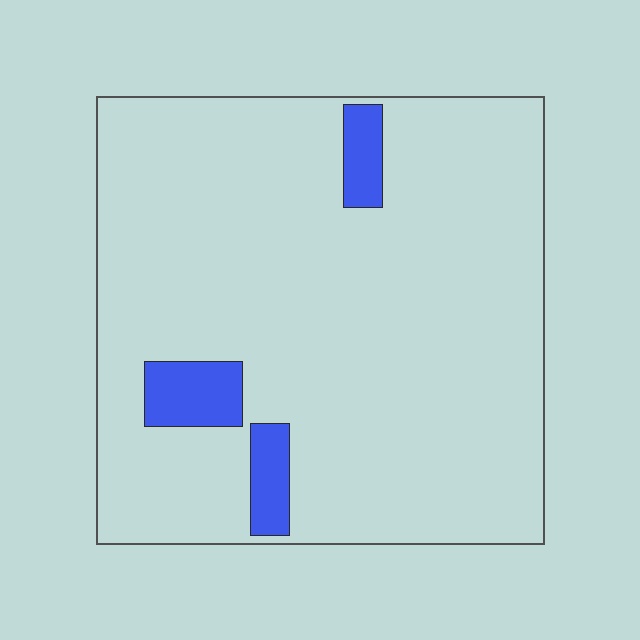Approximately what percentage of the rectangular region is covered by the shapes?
Approximately 10%.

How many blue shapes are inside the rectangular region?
3.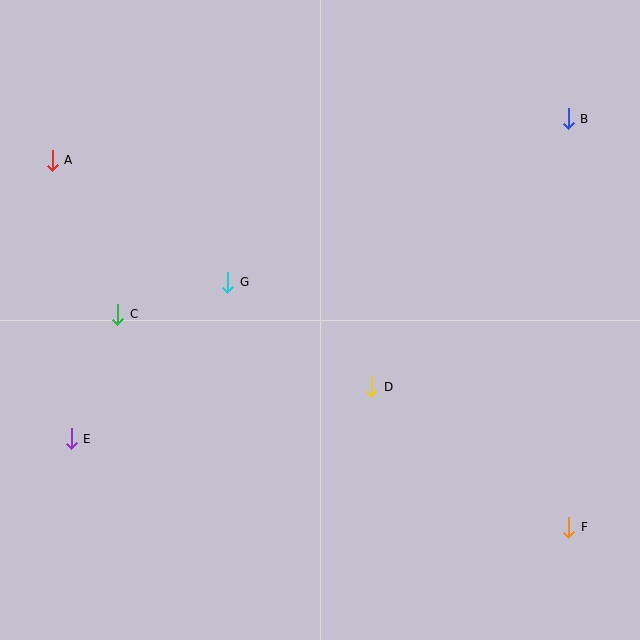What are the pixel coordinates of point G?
Point G is at (228, 282).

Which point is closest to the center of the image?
Point D at (372, 387) is closest to the center.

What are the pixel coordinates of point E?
Point E is at (71, 439).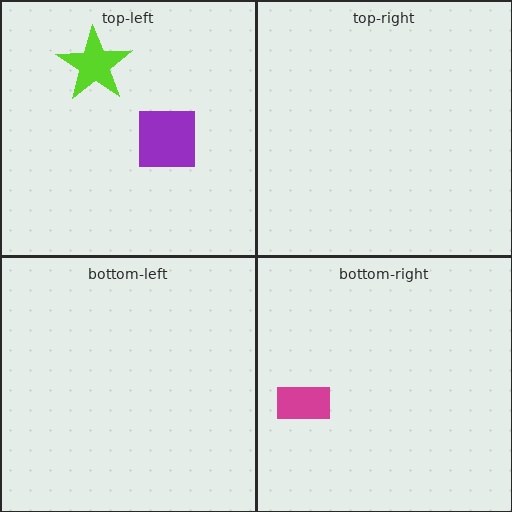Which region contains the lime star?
The top-left region.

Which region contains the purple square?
The top-left region.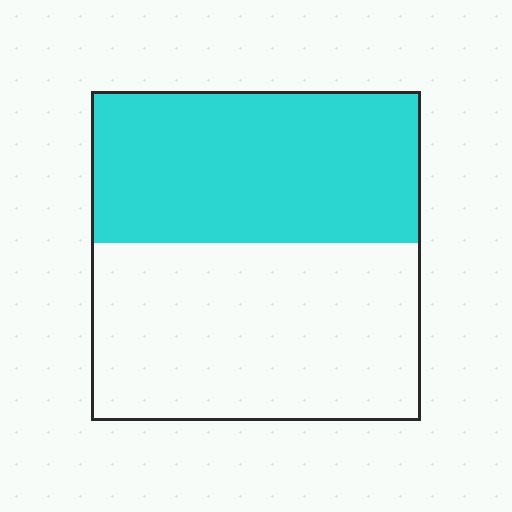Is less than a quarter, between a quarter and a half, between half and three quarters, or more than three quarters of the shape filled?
Between a quarter and a half.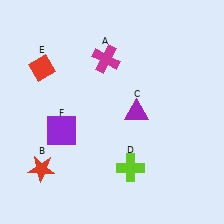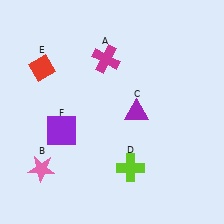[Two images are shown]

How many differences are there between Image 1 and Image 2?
There is 1 difference between the two images.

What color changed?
The star (B) changed from red in Image 1 to pink in Image 2.